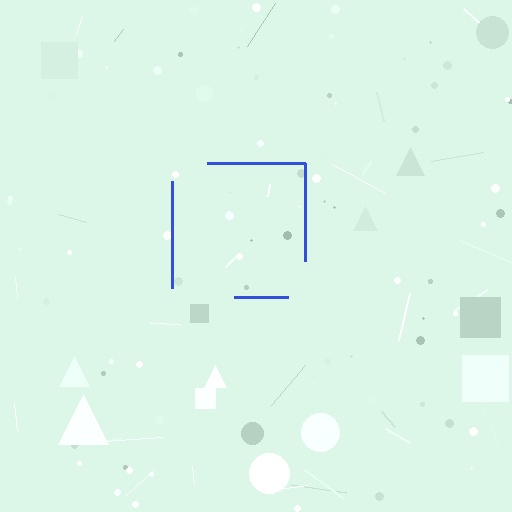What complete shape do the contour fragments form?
The contour fragments form a square.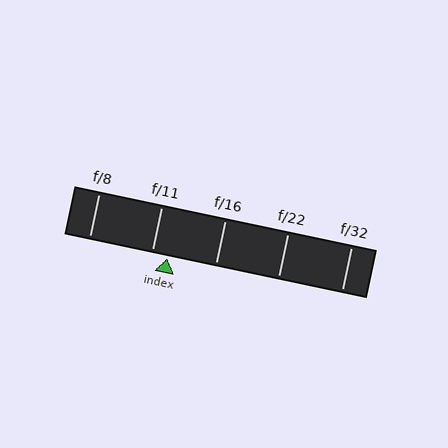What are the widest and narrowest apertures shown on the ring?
The widest aperture shown is f/8 and the narrowest is f/32.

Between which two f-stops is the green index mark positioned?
The index mark is between f/11 and f/16.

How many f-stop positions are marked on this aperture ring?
There are 5 f-stop positions marked.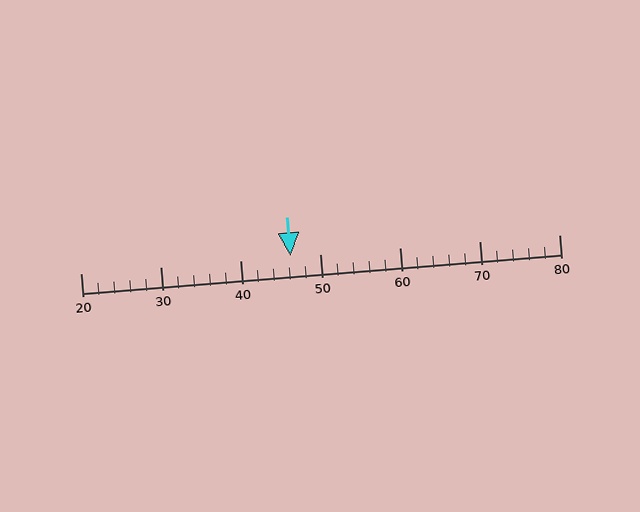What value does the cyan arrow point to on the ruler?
The cyan arrow points to approximately 46.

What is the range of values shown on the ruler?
The ruler shows values from 20 to 80.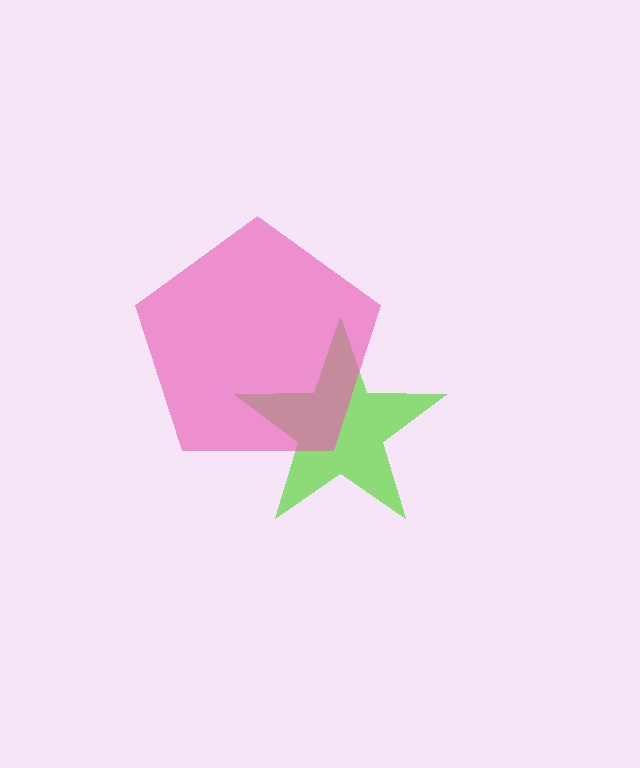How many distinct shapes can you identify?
There are 2 distinct shapes: a lime star, a pink pentagon.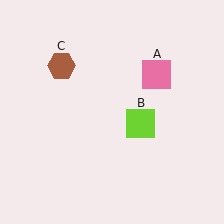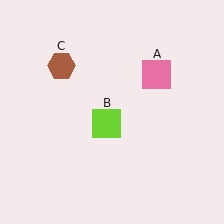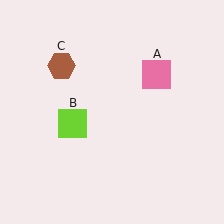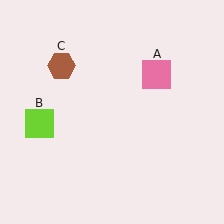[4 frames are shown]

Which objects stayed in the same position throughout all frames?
Pink square (object A) and brown hexagon (object C) remained stationary.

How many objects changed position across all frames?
1 object changed position: lime square (object B).